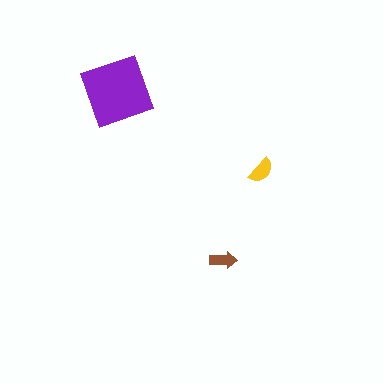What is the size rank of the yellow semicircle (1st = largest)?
2nd.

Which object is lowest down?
The brown arrow is bottommost.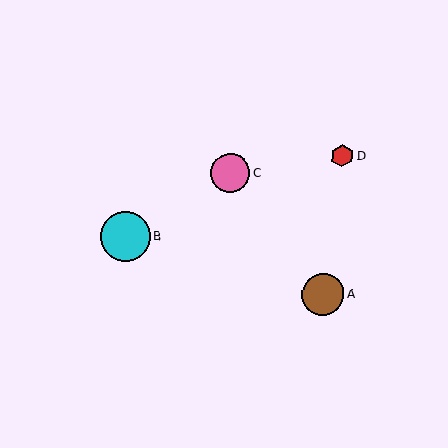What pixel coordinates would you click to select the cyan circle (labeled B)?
Click at (125, 237) to select the cyan circle B.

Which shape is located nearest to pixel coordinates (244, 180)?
The pink circle (labeled C) at (231, 173) is nearest to that location.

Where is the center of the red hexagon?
The center of the red hexagon is at (342, 156).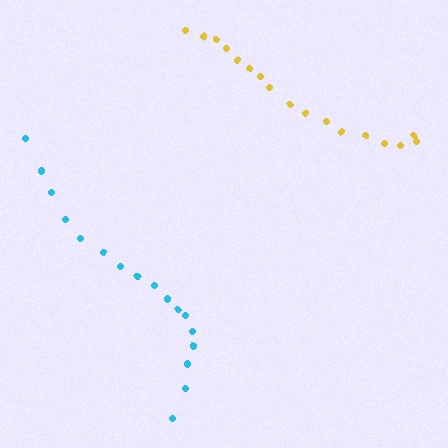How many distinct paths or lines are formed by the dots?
There are 2 distinct paths.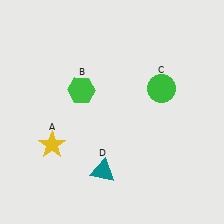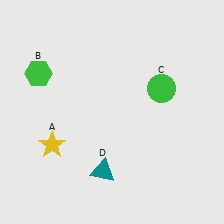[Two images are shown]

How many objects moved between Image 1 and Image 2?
1 object moved between the two images.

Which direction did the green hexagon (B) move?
The green hexagon (B) moved left.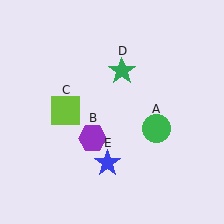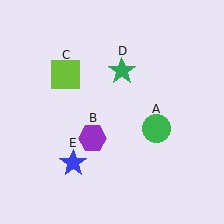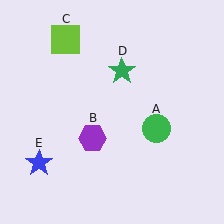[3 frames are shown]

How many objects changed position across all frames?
2 objects changed position: lime square (object C), blue star (object E).